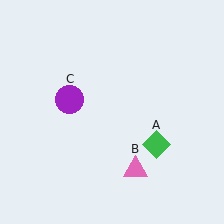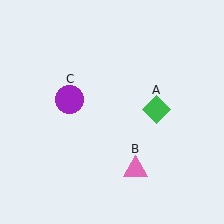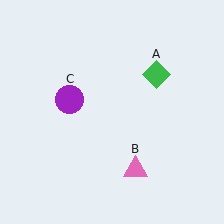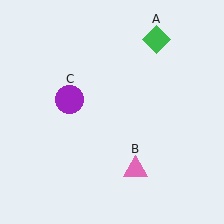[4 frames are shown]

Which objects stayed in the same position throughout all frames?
Pink triangle (object B) and purple circle (object C) remained stationary.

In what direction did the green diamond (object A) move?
The green diamond (object A) moved up.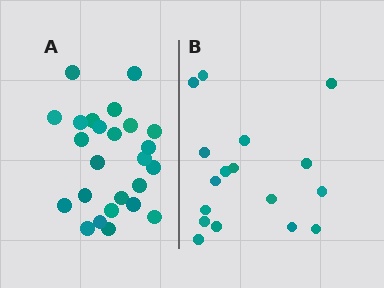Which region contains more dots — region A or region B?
Region A (the left region) has more dots.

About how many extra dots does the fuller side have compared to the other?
Region A has roughly 8 or so more dots than region B.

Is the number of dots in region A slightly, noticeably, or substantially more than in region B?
Region A has substantially more. The ratio is roughly 1.5 to 1.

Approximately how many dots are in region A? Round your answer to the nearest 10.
About 20 dots. (The exact count is 25, which rounds to 20.)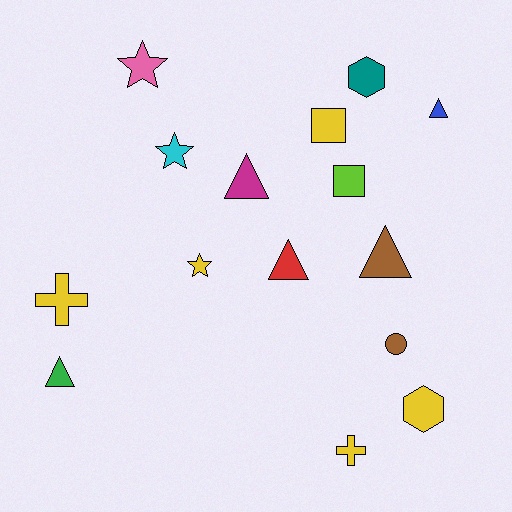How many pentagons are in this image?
There are no pentagons.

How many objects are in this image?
There are 15 objects.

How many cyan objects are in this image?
There is 1 cyan object.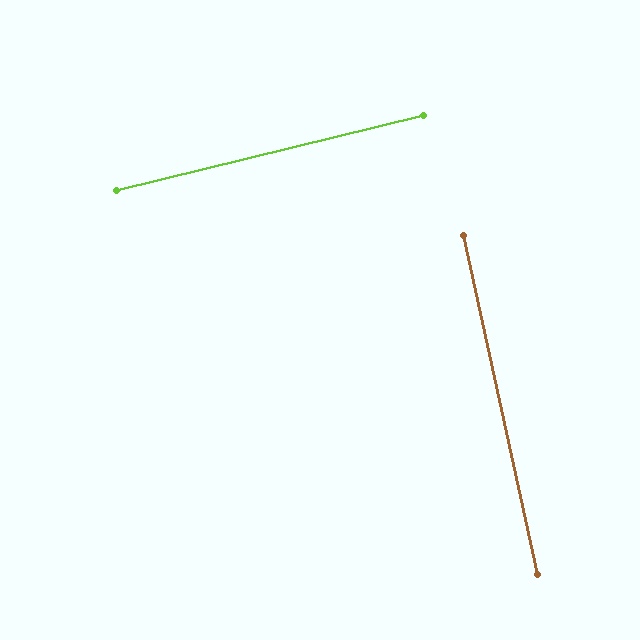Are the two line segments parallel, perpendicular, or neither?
Perpendicular — they meet at approximately 89°.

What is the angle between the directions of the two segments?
Approximately 89 degrees.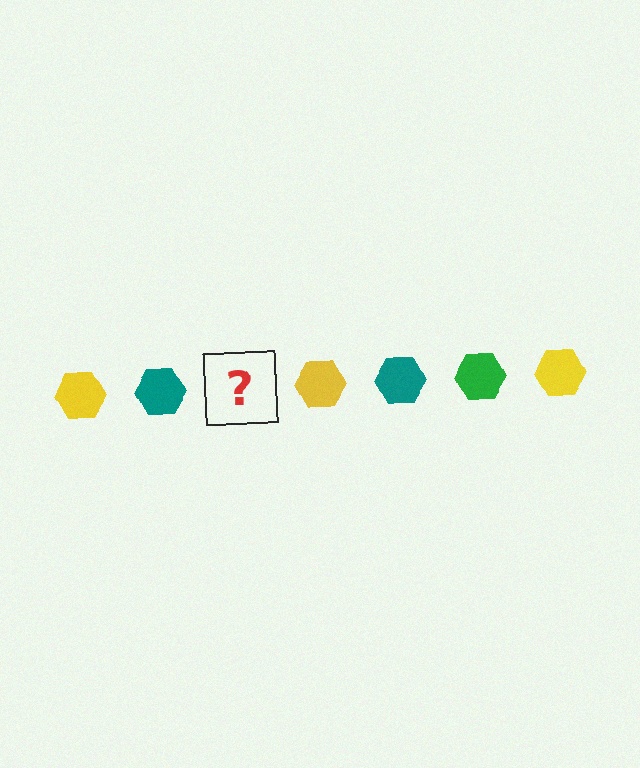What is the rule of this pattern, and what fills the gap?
The rule is that the pattern cycles through yellow, teal, green hexagons. The gap should be filled with a green hexagon.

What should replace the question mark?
The question mark should be replaced with a green hexagon.